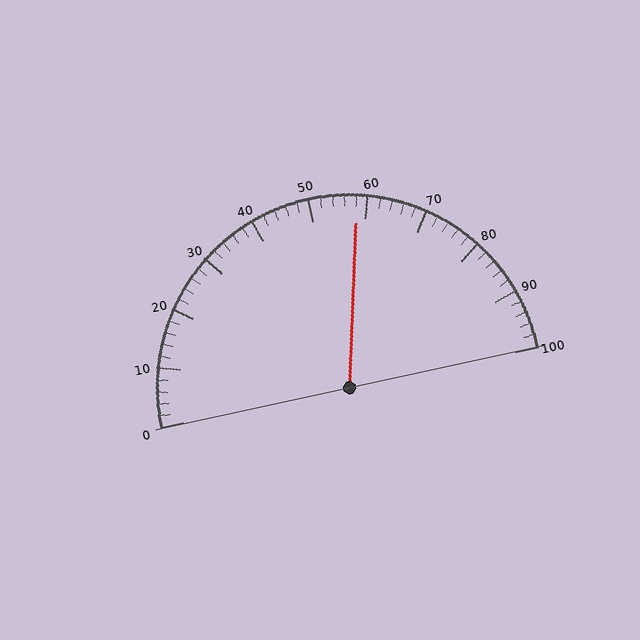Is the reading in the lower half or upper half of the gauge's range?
The reading is in the upper half of the range (0 to 100).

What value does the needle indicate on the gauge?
The needle indicates approximately 58.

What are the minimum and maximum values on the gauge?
The gauge ranges from 0 to 100.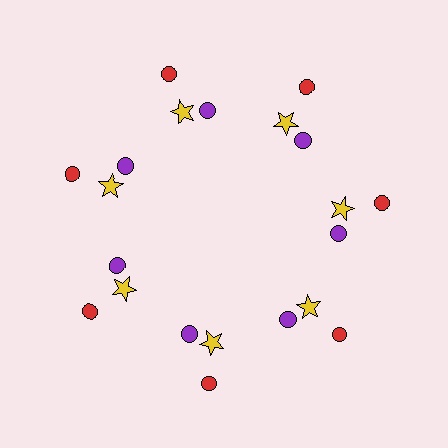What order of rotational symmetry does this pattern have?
This pattern has 7-fold rotational symmetry.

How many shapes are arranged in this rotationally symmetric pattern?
There are 21 shapes, arranged in 7 groups of 3.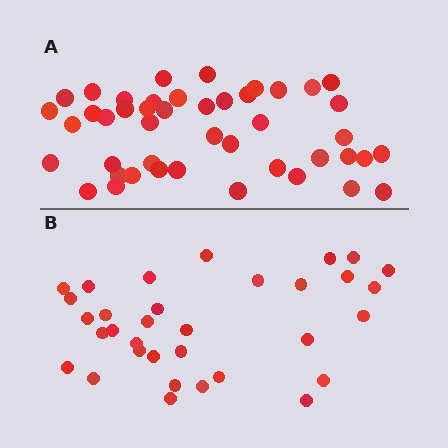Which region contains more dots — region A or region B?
Region A (the top region) has more dots.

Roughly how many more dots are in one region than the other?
Region A has roughly 12 or so more dots than region B.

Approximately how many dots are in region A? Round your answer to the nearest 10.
About 40 dots. (The exact count is 45, which rounds to 40.)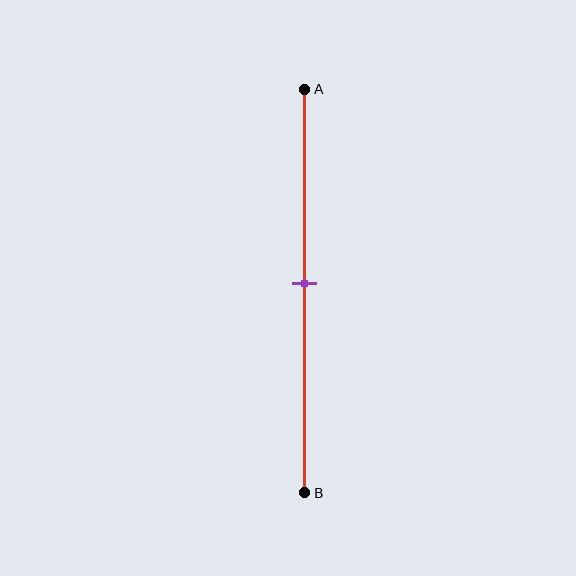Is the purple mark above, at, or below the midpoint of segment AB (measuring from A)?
The purple mark is approximately at the midpoint of segment AB.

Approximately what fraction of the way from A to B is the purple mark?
The purple mark is approximately 50% of the way from A to B.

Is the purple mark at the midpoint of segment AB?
Yes, the mark is approximately at the midpoint.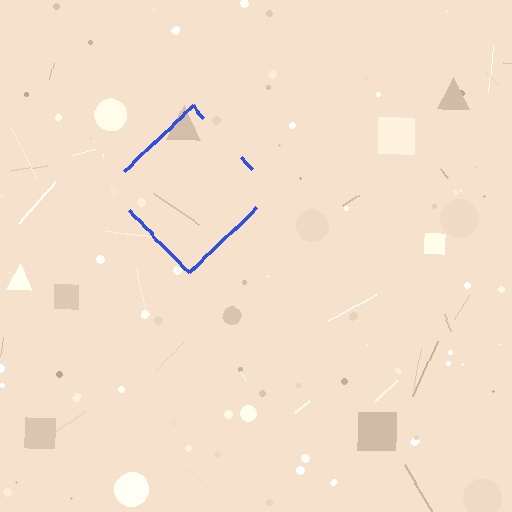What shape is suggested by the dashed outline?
The dashed outline suggests a diamond.